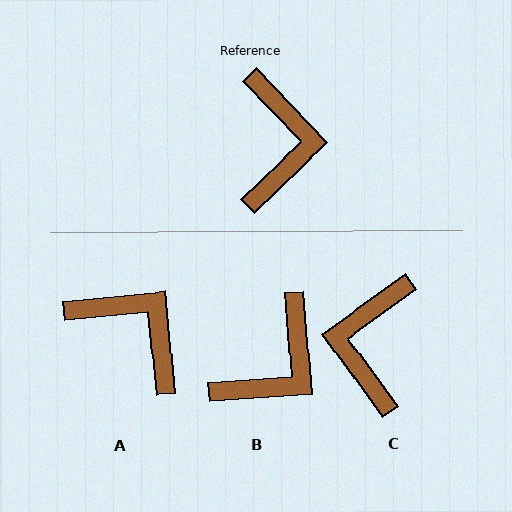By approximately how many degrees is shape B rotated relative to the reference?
Approximately 39 degrees clockwise.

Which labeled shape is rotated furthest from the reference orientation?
C, about 172 degrees away.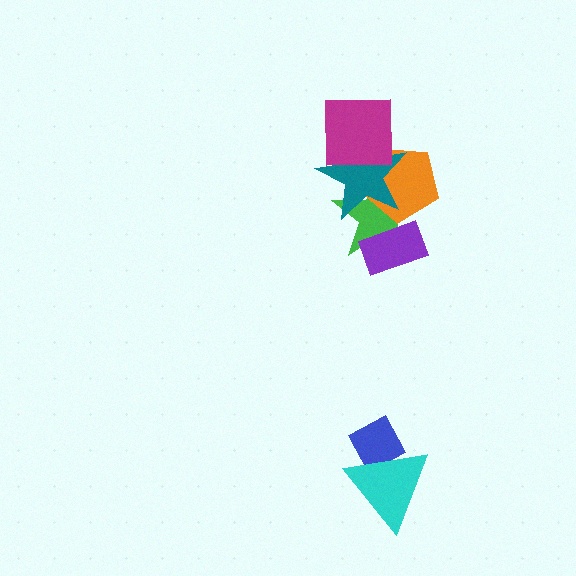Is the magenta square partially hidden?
No, no other shape covers it.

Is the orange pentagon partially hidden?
Yes, it is partially covered by another shape.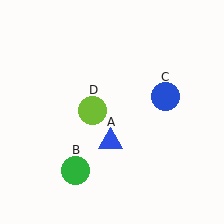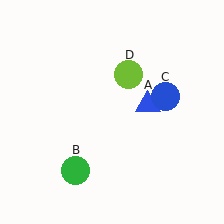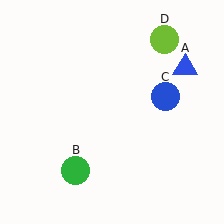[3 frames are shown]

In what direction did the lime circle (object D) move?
The lime circle (object D) moved up and to the right.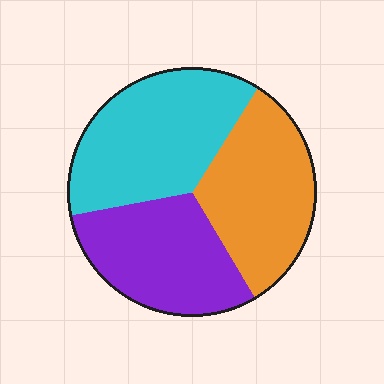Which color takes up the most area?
Cyan, at roughly 35%.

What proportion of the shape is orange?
Orange covers around 30% of the shape.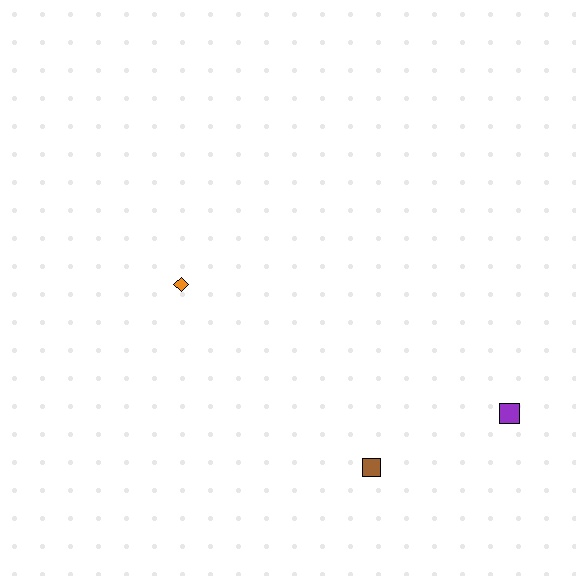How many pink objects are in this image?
There are no pink objects.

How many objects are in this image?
There are 3 objects.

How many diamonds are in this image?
There is 1 diamond.